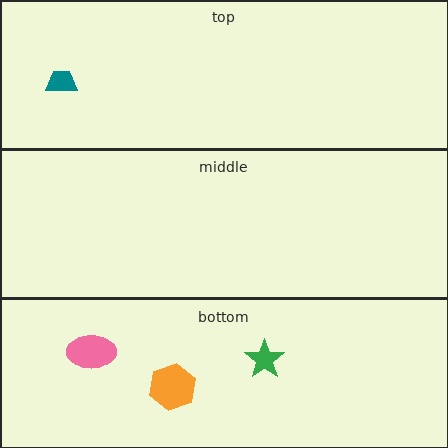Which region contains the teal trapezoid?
The top region.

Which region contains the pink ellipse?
The bottom region.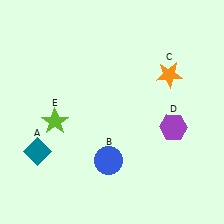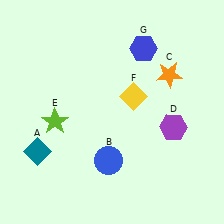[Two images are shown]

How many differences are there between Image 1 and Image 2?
There are 2 differences between the two images.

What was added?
A yellow diamond (F), a blue hexagon (G) were added in Image 2.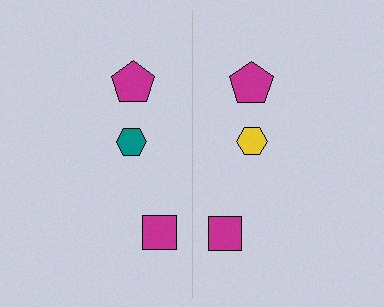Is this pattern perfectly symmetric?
No, the pattern is not perfectly symmetric. The yellow hexagon on the right side breaks the symmetry — its mirror counterpart is teal.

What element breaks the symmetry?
The yellow hexagon on the right side breaks the symmetry — its mirror counterpart is teal.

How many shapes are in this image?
There are 6 shapes in this image.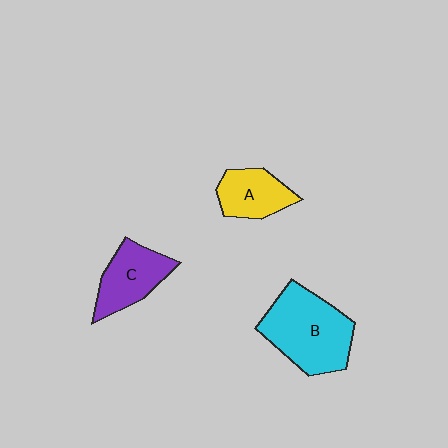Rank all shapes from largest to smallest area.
From largest to smallest: B (cyan), C (purple), A (yellow).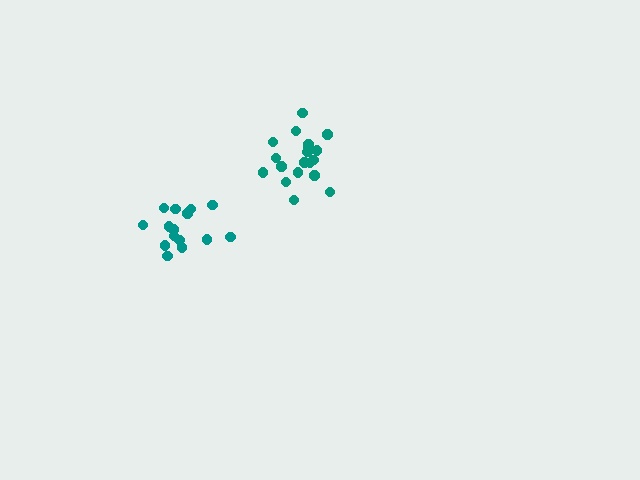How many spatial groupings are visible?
There are 2 spatial groupings.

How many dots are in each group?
Group 1: 20 dots, Group 2: 15 dots (35 total).